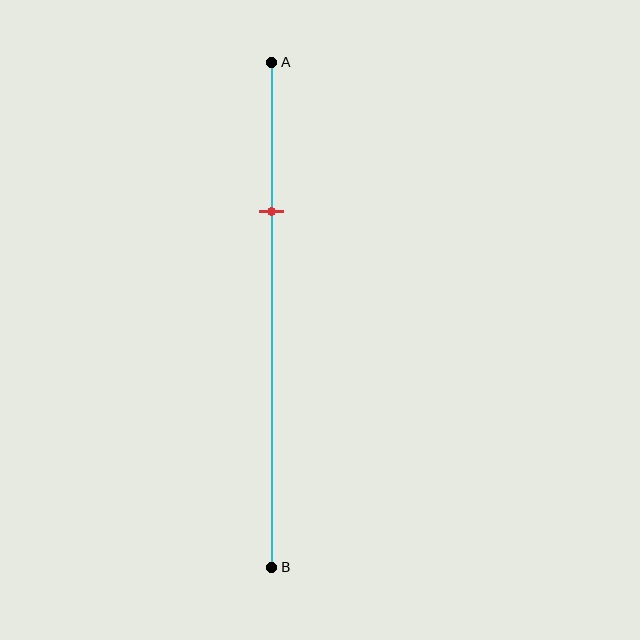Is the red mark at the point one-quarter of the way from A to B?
No, the mark is at about 30% from A, not at the 25% one-quarter point.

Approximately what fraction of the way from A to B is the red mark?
The red mark is approximately 30% of the way from A to B.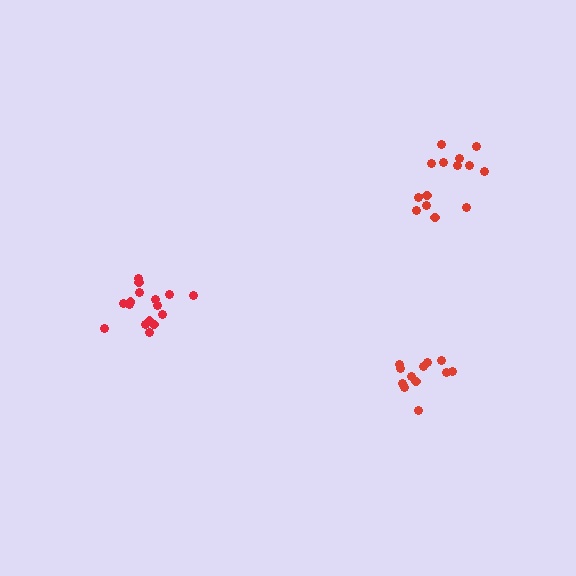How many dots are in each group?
Group 1: 16 dots, Group 2: 12 dots, Group 3: 14 dots (42 total).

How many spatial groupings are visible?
There are 3 spatial groupings.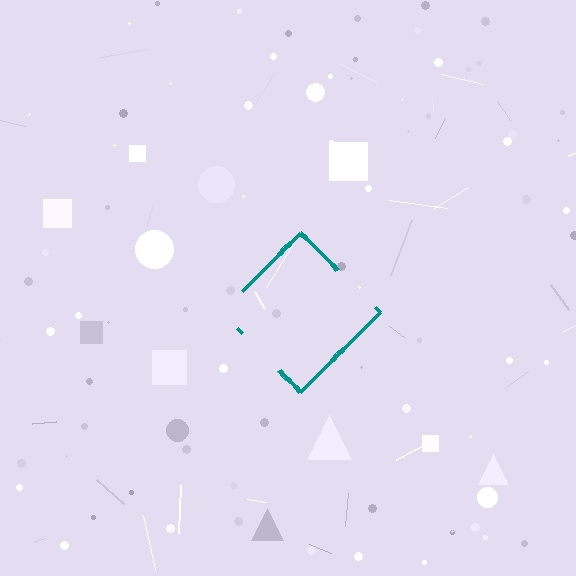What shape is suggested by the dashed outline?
The dashed outline suggests a diamond.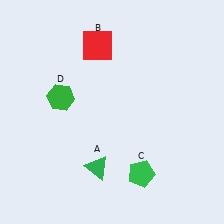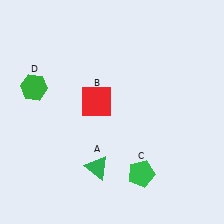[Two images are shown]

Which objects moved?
The objects that moved are: the red square (B), the green hexagon (D).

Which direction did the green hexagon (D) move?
The green hexagon (D) moved left.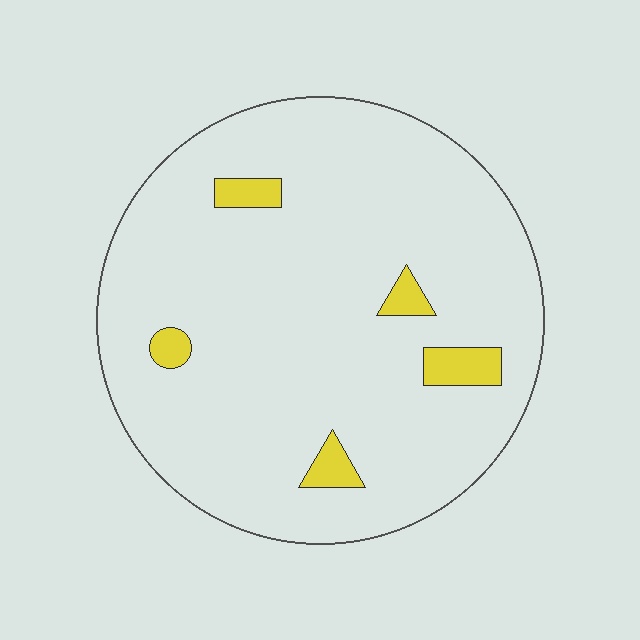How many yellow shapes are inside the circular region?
5.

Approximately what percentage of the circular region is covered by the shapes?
Approximately 5%.